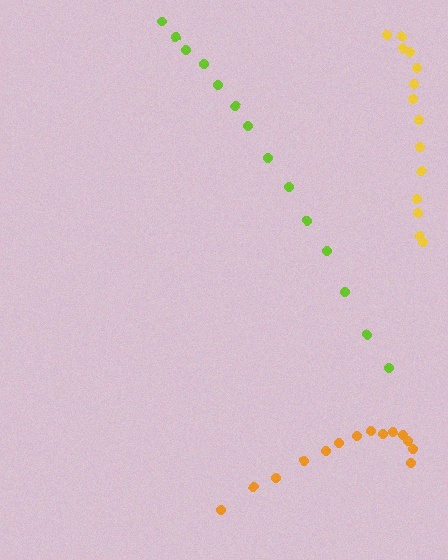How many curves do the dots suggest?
There are 3 distinct paths.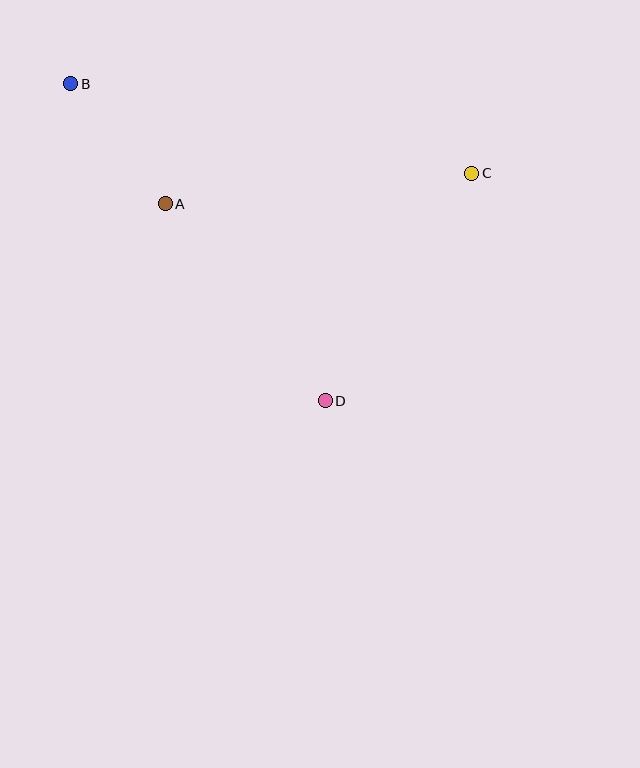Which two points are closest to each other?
Points A and B are closest to each other.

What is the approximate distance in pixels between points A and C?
The distance between A and C is approximately 308 pixels.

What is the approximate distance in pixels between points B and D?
The distance between B and D is approximately 406 pixels.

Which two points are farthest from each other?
Points B and C are farthest from each other.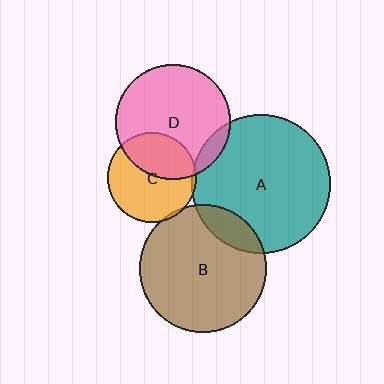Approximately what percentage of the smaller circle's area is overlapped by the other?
Approximately 5%.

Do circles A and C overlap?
Yes.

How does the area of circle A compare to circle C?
Approximately 2.4 times.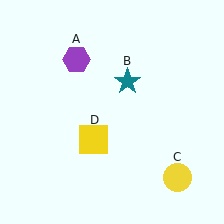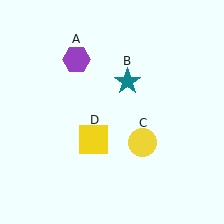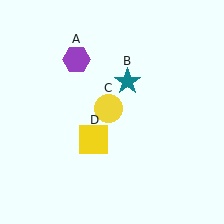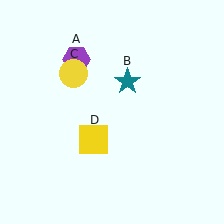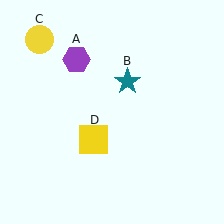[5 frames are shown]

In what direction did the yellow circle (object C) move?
The yellow circle (object C) moved up and to the left.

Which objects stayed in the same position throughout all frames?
Purple hexagon (object A) and teal star (object B) and yellow square (object D) remained stationary.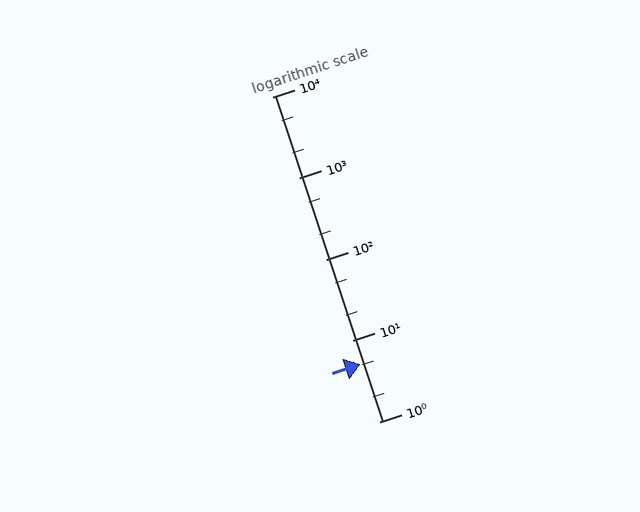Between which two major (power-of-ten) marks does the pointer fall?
The pointer is between 1 and 10.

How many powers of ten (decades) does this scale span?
The scale spans 4 decades, from 1 to 10000.